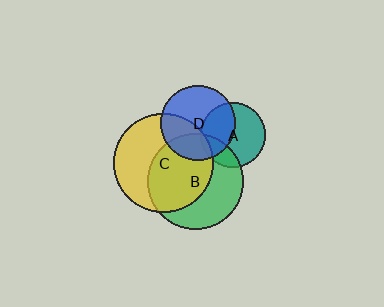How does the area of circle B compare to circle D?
Approximately 1.6 times.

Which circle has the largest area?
Circle C (yellow).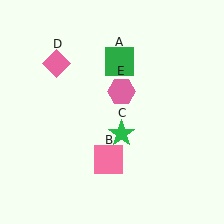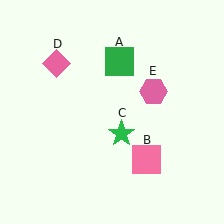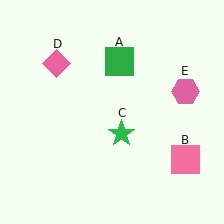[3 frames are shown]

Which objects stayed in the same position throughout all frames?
Green square (object A) and green star (object C) and pink diamond (object D) remained stationary.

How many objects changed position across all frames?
2 objects changed position: pink square (object B), pink hexagon (object E).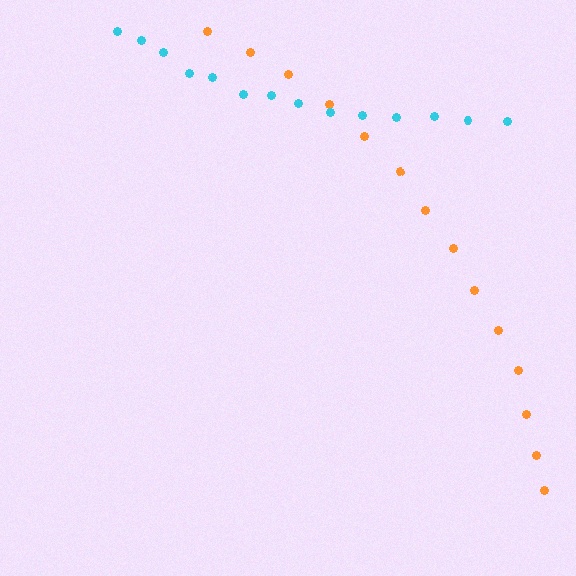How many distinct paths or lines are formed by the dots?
There are 2 distinct paths.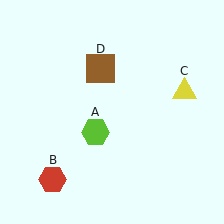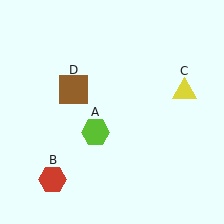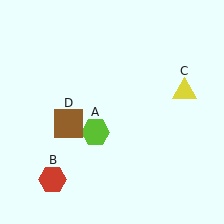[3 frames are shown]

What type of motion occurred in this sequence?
The brown square (object D) rotated counterclockwise around the center of the scene.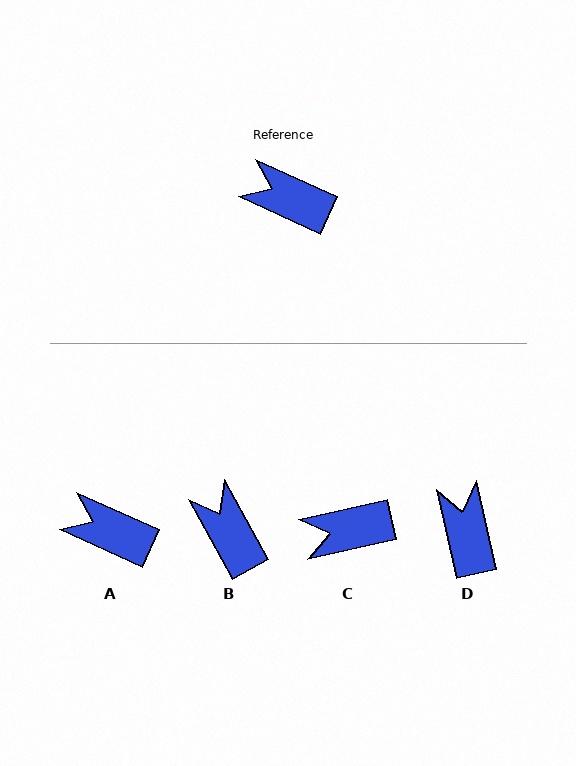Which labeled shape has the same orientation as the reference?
A.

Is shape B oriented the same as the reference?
No, it is off by about 37 degrees.